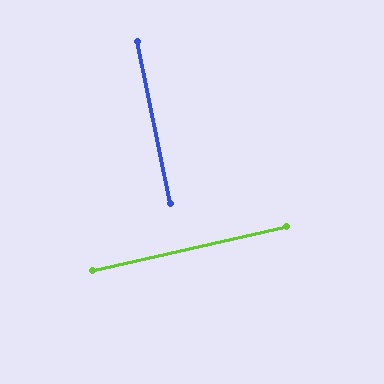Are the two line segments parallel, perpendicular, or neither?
Perpendicular — they meet at approximately 89°.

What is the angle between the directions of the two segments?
Approximately 89 degrees.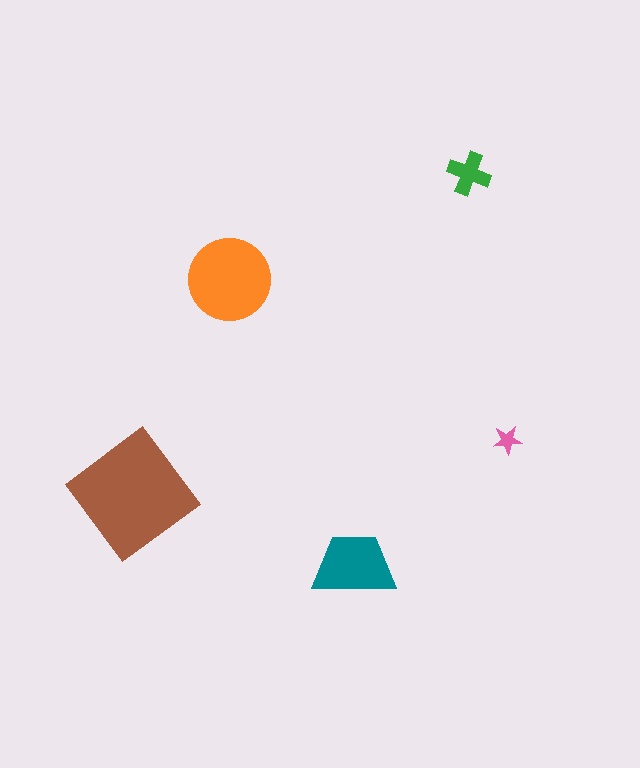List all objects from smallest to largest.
The pink star, the green cross, the teal trapezoid, the orange circle, the brown diamond.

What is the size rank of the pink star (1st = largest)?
5th.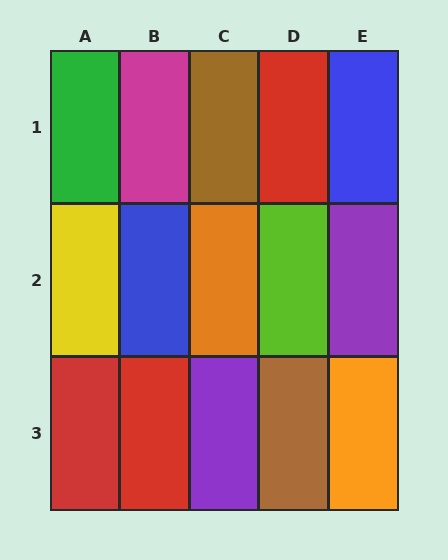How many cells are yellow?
1 cell is yellow.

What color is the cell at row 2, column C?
Orange.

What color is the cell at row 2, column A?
Yellow.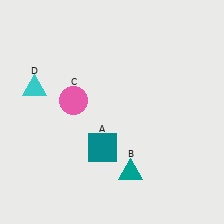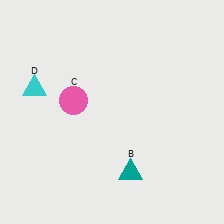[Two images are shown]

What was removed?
The teal square (A) was removed in Image 2.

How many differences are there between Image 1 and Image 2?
There is 1 difference between the two images.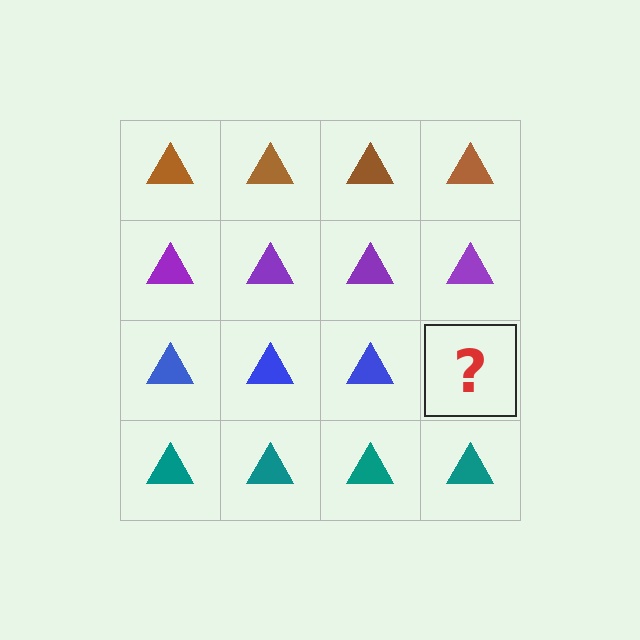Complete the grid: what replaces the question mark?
The question mark should be replaced with a blue triangle.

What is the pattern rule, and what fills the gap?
The rule is that each row has a consistent color. The gap should be filled with a blue triangle.